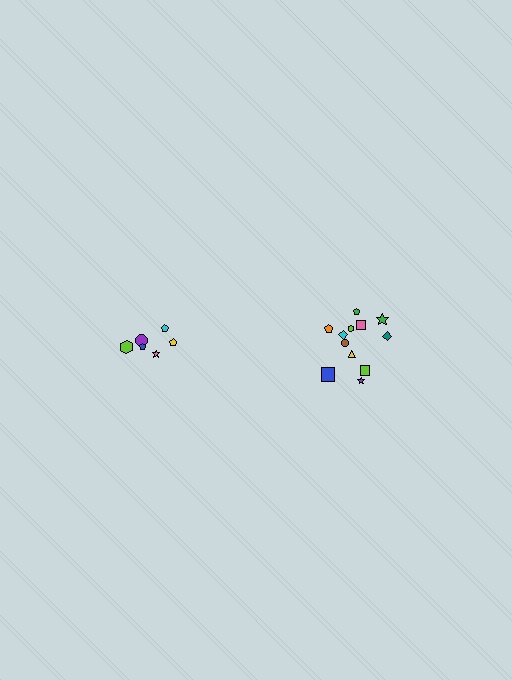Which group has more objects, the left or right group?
The right group.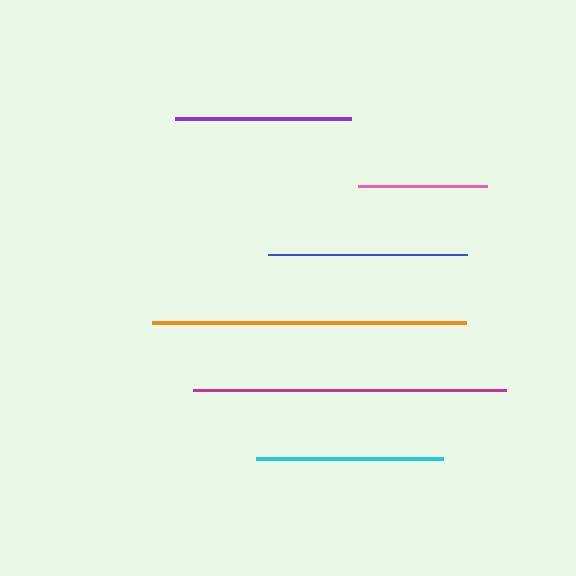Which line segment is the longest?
The orange line is the longest at approximately 315 pixels.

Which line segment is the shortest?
The pink line is the shortest at approximately 129 pixels.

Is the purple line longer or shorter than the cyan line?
The cyan line is longer than the purple line.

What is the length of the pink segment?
The pink segment is approximately 129 pixels long.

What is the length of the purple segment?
The purple segment is approximately 175 pixels long.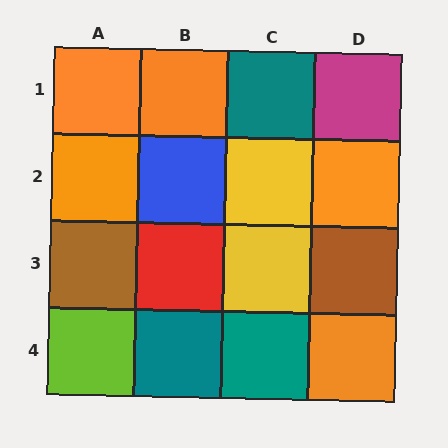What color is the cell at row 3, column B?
Red.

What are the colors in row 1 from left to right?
Orange, orange, teal, magenta.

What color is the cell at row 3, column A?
Brown.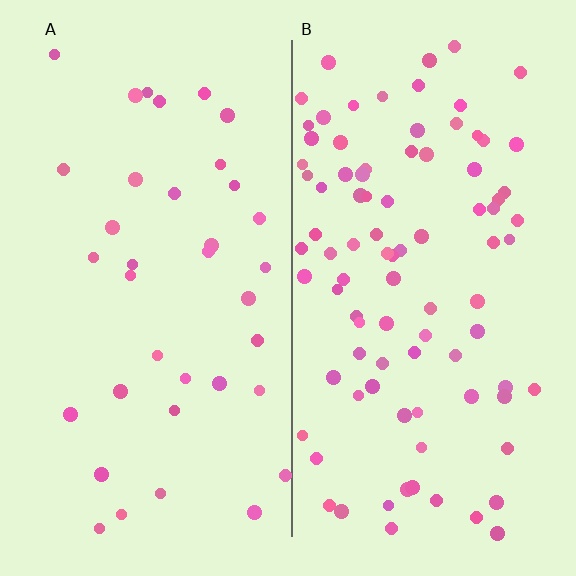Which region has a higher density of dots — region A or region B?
B (the right).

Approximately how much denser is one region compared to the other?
Approximately 2.5× — region B over region A.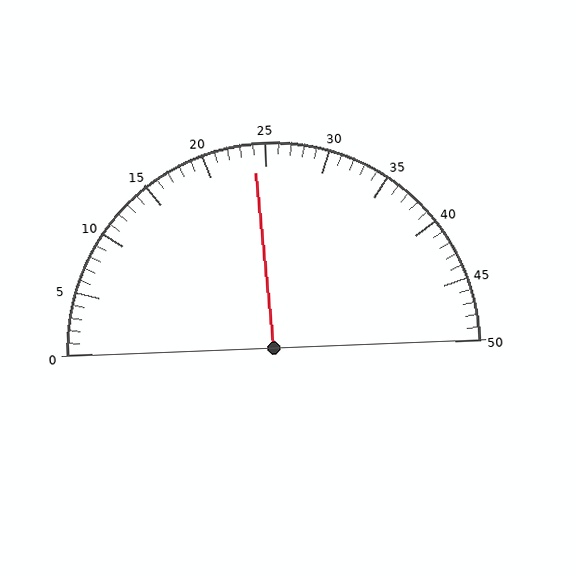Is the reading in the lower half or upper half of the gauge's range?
The reading is in the lower half of the range (0 to 50).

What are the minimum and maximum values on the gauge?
The gauge ranges from 0 to 50.